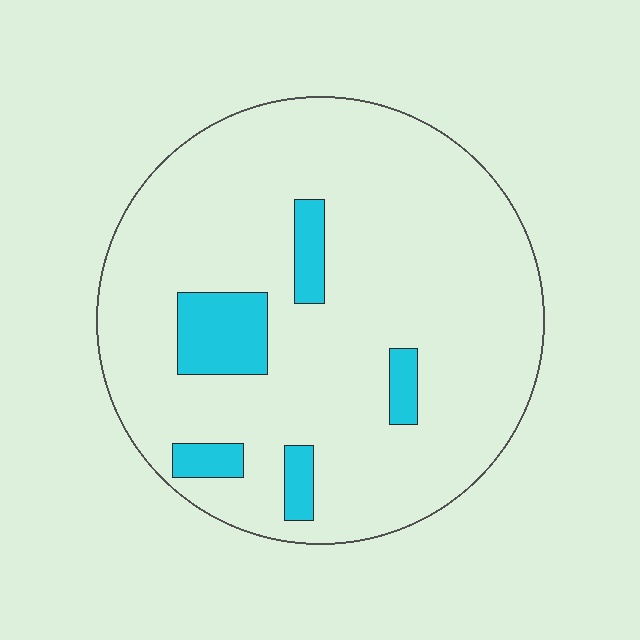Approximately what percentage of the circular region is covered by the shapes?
Approximately 10%.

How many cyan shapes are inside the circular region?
5.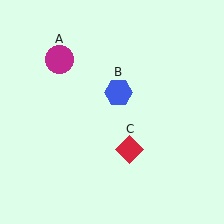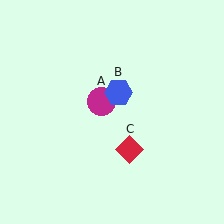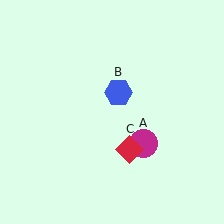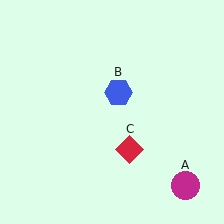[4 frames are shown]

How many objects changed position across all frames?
1 object changed position: magenta circle (object A).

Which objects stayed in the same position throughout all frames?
Blue hexagon (object B) and red diamond (object C) remained stationary.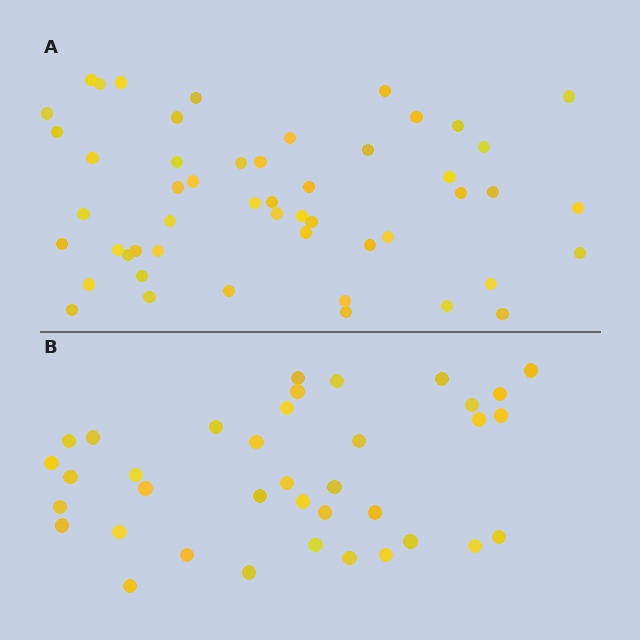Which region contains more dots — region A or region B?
Region A (the top region) has more dots.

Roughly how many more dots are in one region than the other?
Region A has approximately 15 more dots than region B.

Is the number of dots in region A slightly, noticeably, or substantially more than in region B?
Region A has noticeably more, but not dramatically so. The ratio is roughly 1.4 to 1.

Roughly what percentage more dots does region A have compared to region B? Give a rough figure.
About 40% more.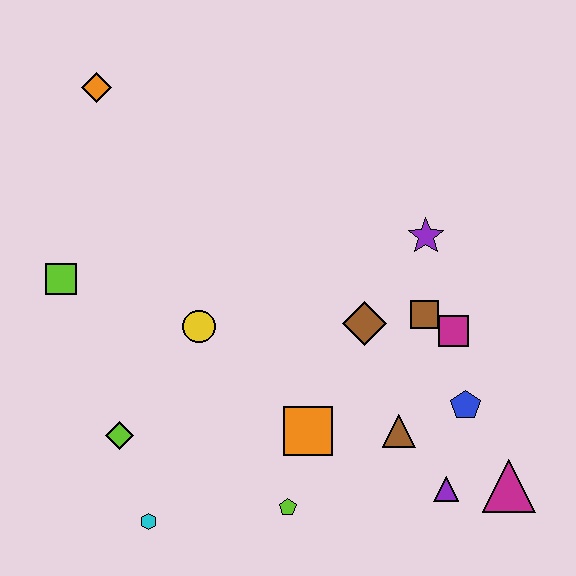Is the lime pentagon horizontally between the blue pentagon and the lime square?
Yes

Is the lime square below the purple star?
Yes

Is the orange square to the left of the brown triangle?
Yes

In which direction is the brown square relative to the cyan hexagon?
The brown square is to the right of the cyan hexagon.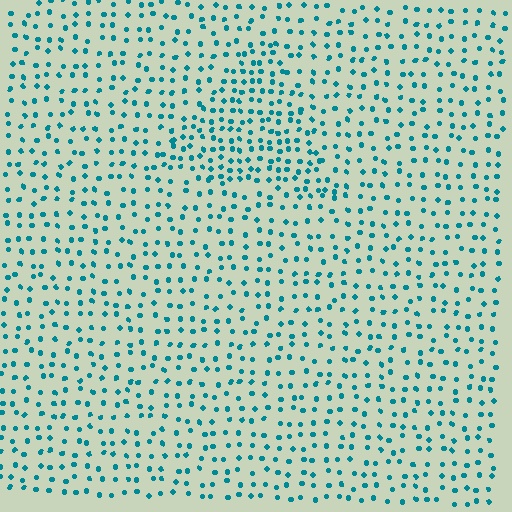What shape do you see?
I see a triangle.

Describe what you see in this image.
The image contains small teal elements arranged at two different densities. A triangle-shaped region is visible where the elements are more densely packed than the surrounding area.